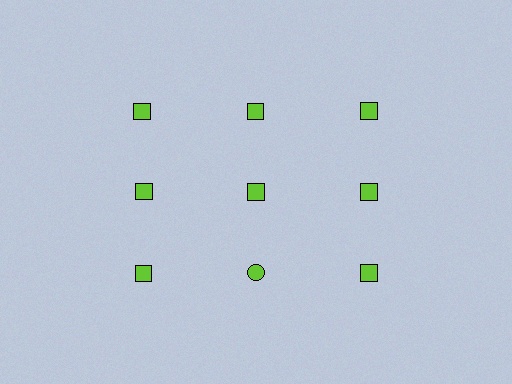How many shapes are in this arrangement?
There are 9 shapes arranged in a grid pattern.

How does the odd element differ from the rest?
It has a different shape: circle instead of square.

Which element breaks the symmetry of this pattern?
The lime circle in the third row, second from left column breaks the symmetry. All other shapes are lime squares.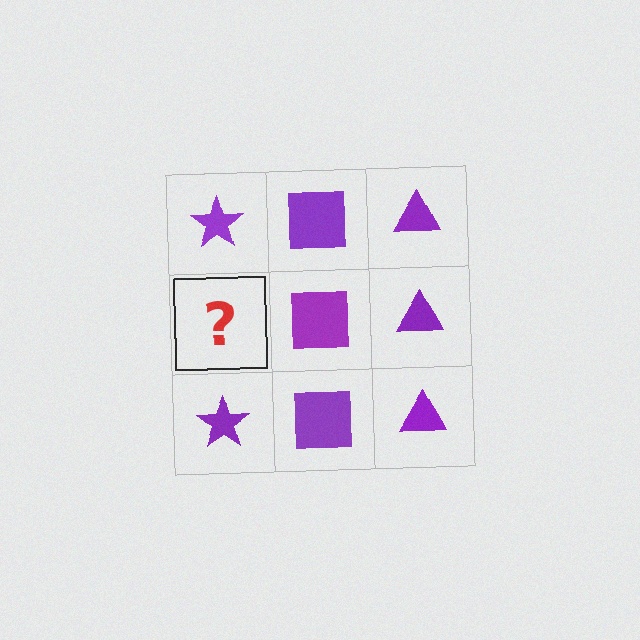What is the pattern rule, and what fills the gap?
The rule is that each column has a consistent shape. The gap should be filled with a purple star.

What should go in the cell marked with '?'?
The missing cell should contain a purple star.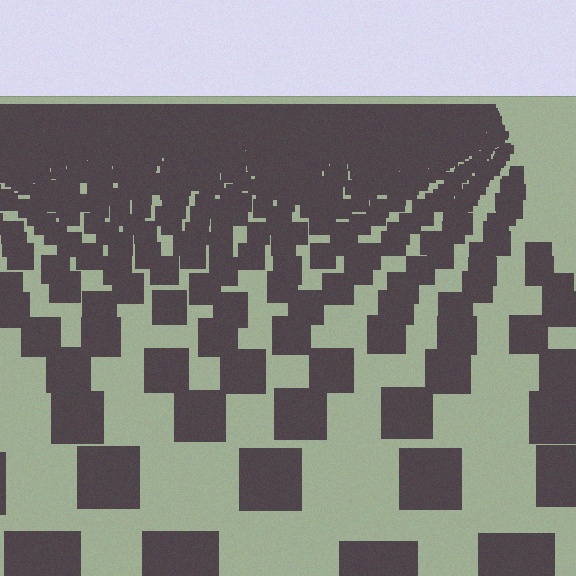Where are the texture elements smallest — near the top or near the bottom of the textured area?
Near the top.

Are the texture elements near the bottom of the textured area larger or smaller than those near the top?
Larger. Near the bottom, elements are closer to the viewer and appear at a bigger on-screen size.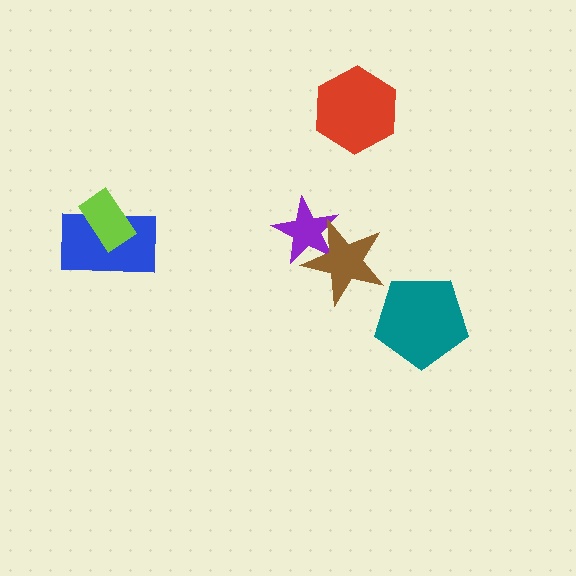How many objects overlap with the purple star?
1 object overlaps with the purple star.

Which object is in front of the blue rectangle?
The lime rectangle is in front of the blue rectangle.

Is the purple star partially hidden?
Yes, it is partially covered by another shape.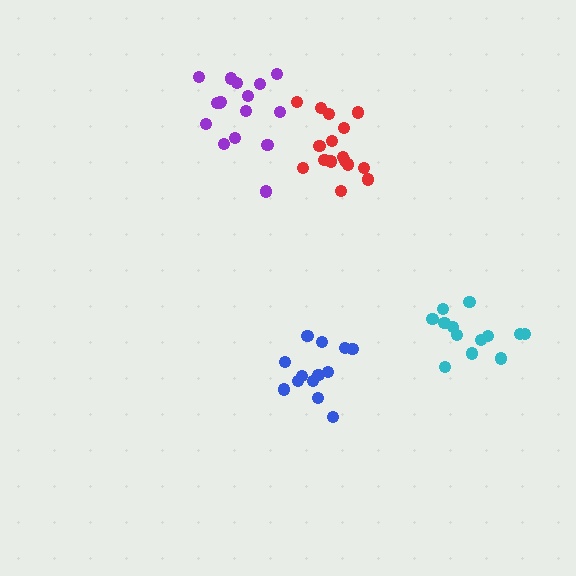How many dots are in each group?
Group 1: 16 dots, Group 2: 16 dots, Group 3: 13 dots, Group 4: 13 dots (58 total).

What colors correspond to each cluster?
The clusters are colored: red, purple, blue, cyan.